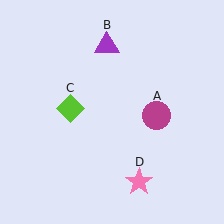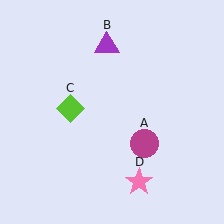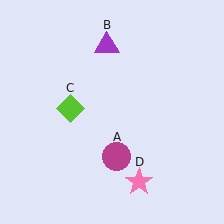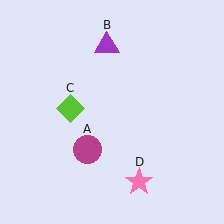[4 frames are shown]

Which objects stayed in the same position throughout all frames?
Purple triangle (object B) and lime diamond (object C) and pink star (object D) remained stationary.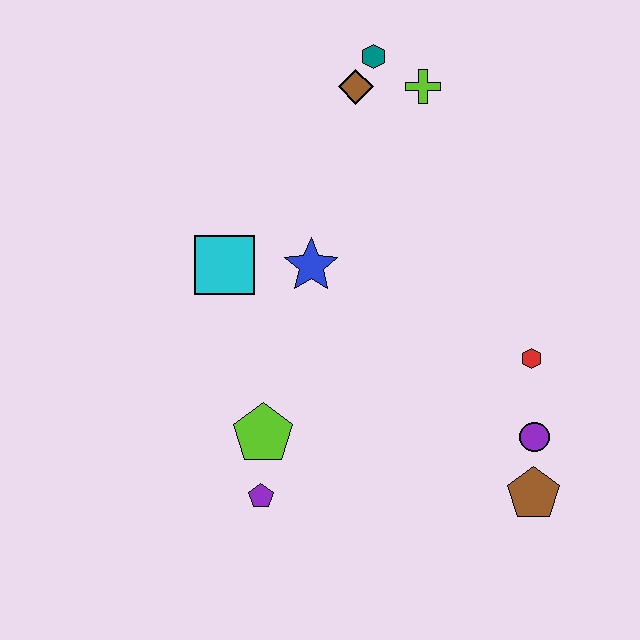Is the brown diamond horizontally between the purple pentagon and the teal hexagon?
Yes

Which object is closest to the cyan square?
The blue star is closest to the cyan square.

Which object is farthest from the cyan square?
The brown pentagon is farthest from the cyan square.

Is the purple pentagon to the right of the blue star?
No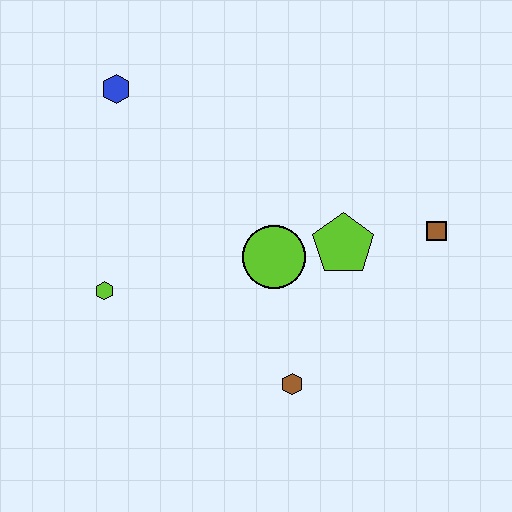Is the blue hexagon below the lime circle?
No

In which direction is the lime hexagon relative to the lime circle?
The lime hexagon is to the left of the lime circle.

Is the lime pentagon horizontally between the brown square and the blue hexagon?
Yes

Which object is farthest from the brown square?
The blue hexagon is farthest from the brown square.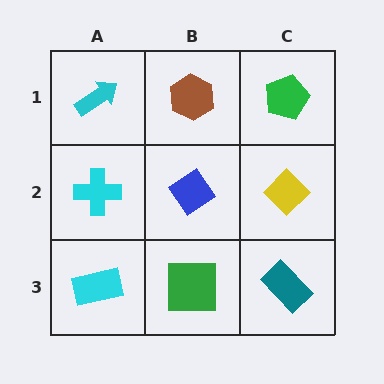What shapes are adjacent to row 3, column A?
A cyan cross (row 2, column A), a green square (row 3, column B).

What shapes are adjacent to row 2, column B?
A brown hexagon (row 1, column B), a green square (row 3, column B), a cyan cross (row 2, column A), a yellow diamond (row 2, column C).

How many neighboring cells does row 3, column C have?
2.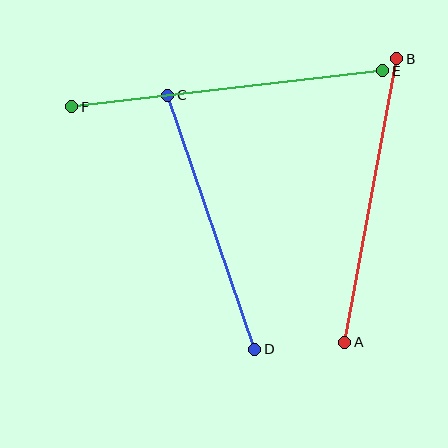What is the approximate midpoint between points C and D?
The midpoint is at approximately (211, 222) pixels.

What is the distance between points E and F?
The distance is approximately 313 pixels.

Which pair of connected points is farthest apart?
Points E and F are farthest apart.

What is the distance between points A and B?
The distance is approximately 288 pixels.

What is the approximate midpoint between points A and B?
The midpoint is at approximately (371, 200) pixels.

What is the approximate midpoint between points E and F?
The midpoint is at approximately (227, 89) pixels.